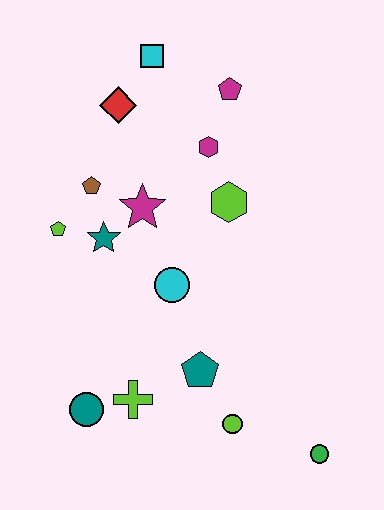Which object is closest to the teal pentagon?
The lime circle is closest to the teal pentagon.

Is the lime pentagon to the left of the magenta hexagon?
Yes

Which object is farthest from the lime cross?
The cyan square is farthest from the lime cross.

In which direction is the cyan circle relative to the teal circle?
The cyan circle is above the teal circle.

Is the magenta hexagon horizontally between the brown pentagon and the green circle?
Yes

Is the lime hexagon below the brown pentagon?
Yes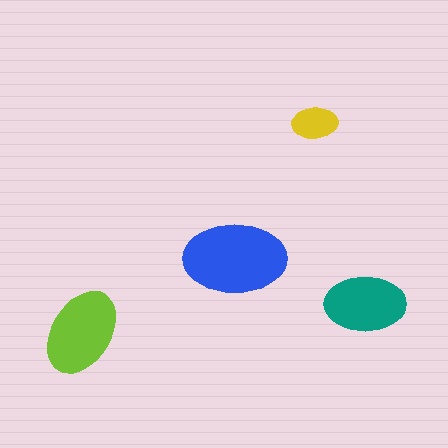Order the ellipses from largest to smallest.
the blue one, the lime one, the teal one, the yellow one.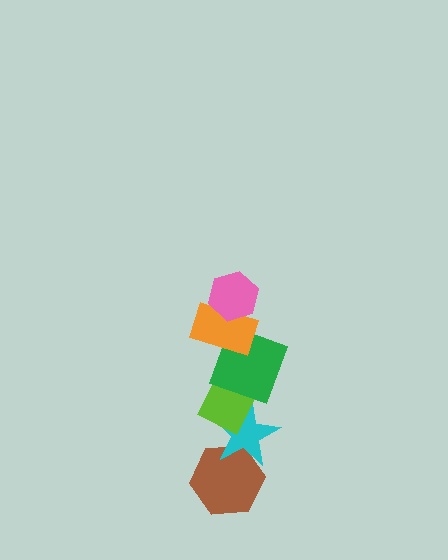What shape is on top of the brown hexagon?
The cyan star is on top of the brown hexagon.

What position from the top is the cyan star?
The cyan star is 5th from the top.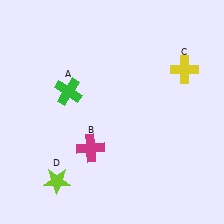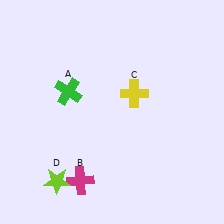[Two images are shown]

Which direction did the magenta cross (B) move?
The magenta cross (B) moved down.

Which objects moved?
The objects that moved are: the magenta cross (B), the yellow cross (C).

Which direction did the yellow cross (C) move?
The yellow cross (C) moved left.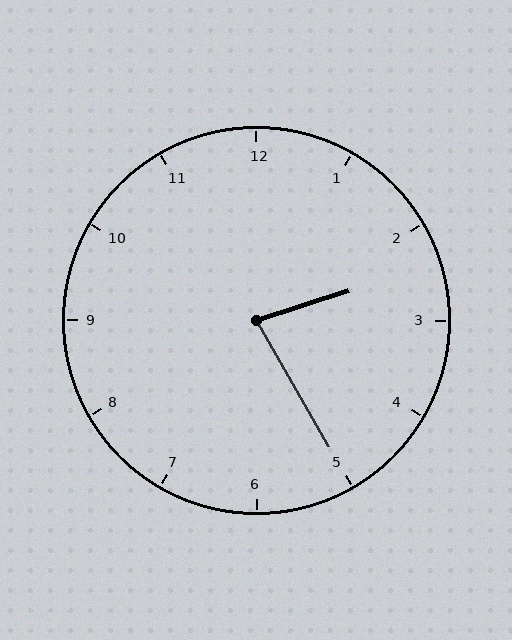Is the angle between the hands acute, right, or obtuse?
It is acute.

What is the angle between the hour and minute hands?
Approximately 78 degrees.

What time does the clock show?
2:25.